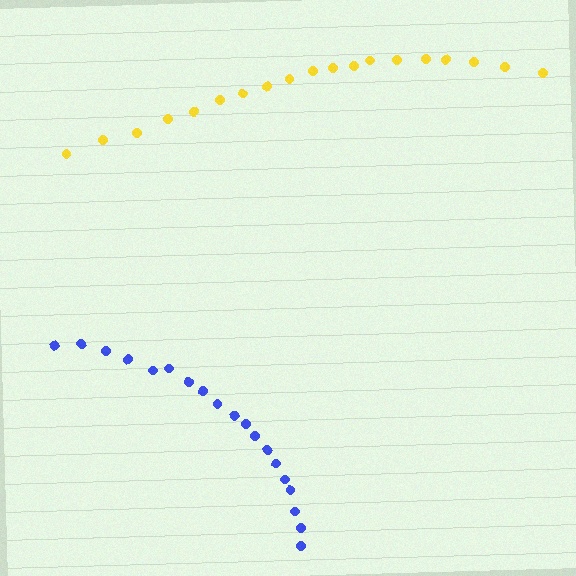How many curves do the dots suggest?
There are 2 distinct paths.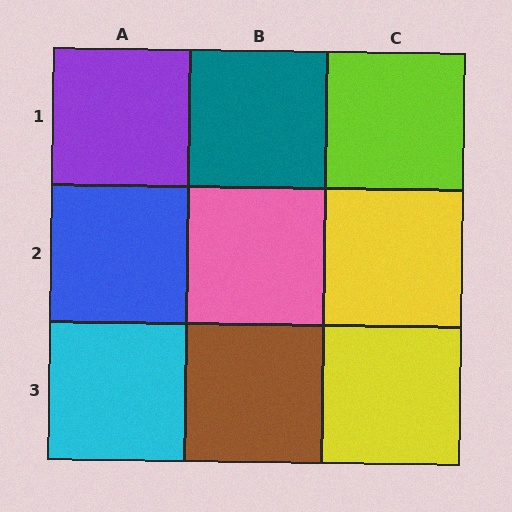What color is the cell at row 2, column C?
Yellow.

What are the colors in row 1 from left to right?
Purple, teal, lime.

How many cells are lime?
1 cell is lime.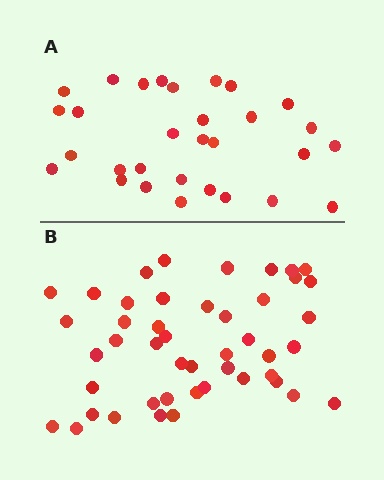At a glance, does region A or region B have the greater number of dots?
Region B (the bottom region) has more dots.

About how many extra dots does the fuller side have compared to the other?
Region B has approximately 15 more dots than region A.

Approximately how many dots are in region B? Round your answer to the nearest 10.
About 50 dots. (The exact count is 46, which rounds to 50.)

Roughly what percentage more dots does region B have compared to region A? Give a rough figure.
About 55% more.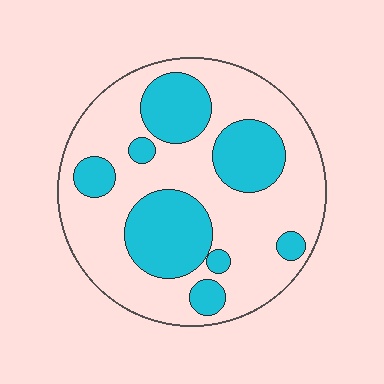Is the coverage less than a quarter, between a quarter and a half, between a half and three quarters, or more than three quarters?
Between a quarter and a half.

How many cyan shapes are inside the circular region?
8.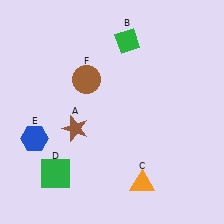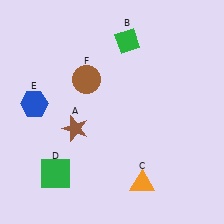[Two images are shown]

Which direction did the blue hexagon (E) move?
The blue hexagon (E) moved up.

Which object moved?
The blue hexagon (E) moved up.